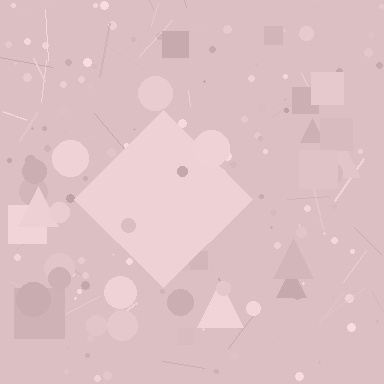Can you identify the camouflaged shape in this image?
The camouflaged shape is a diamond.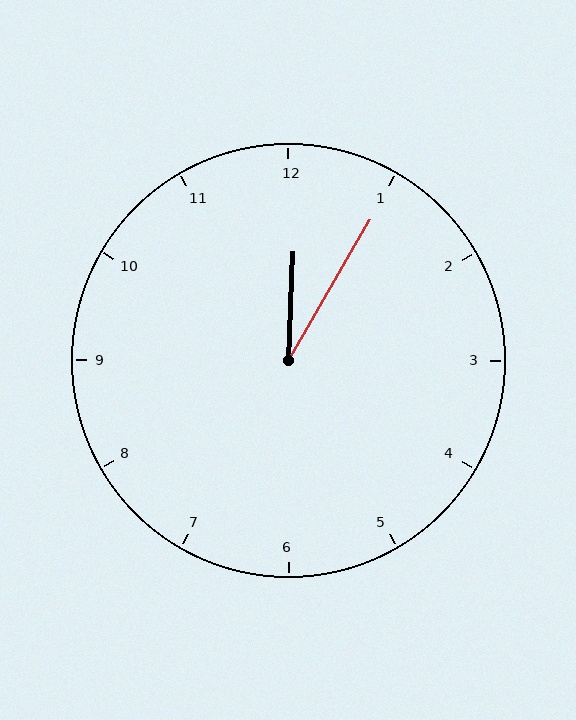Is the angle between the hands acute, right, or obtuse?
It is acute.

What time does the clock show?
12:05.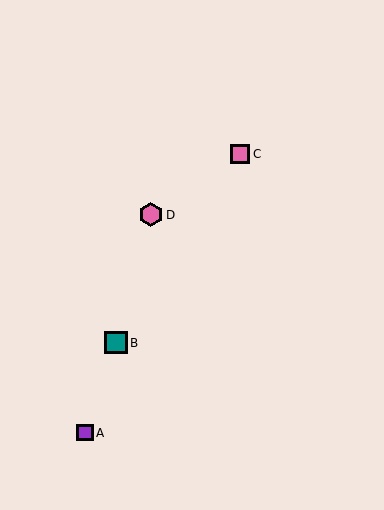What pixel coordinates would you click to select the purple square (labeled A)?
Click at (85, 433) to select the purple square A.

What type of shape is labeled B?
Shape B is a teal square.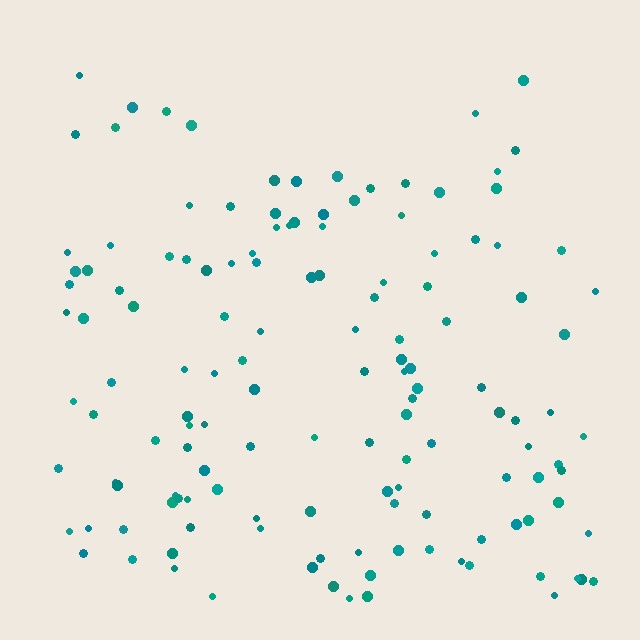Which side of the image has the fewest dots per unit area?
The top.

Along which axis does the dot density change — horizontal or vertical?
Vertical.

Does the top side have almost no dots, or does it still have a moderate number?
Still a moderate number, just noticeably fewer than the bottom.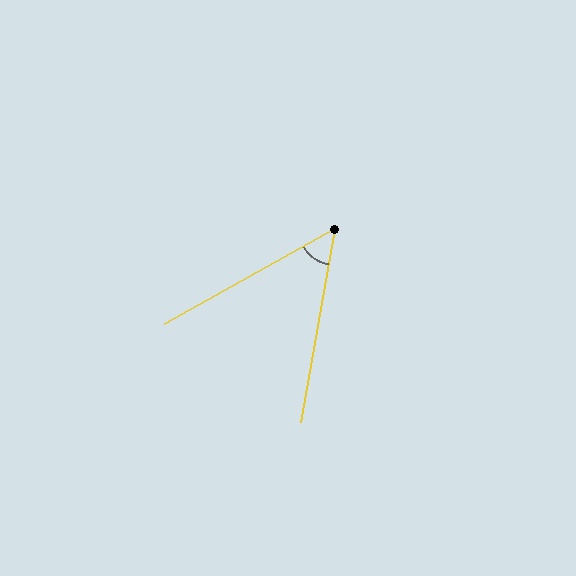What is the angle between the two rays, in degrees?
Approximately 51 degrees.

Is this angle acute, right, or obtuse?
It is acute.